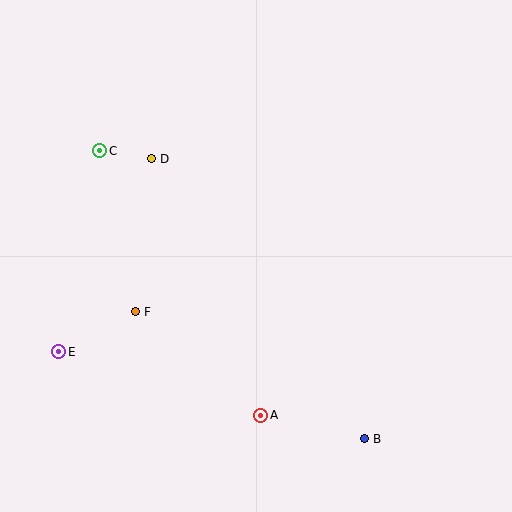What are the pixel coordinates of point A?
Point A is at (261, 415).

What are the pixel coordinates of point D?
Point D is at (151, 159).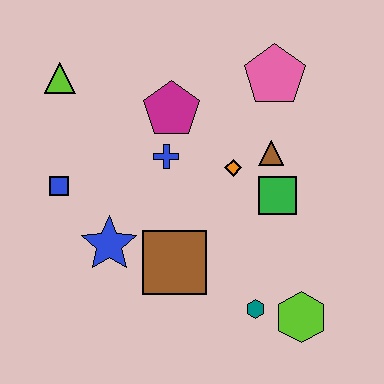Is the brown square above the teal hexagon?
Yes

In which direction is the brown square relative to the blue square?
The brown square is to the right of the blue square.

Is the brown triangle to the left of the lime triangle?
No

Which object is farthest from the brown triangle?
The lime triangle is farthest from the brown triangle.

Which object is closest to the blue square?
The blue star is closest to the blue square.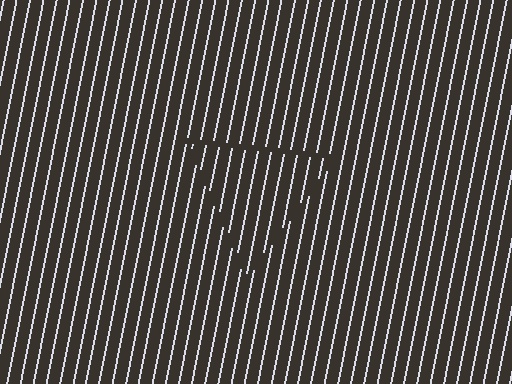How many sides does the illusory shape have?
3 sides — the line-ends trace a triangle.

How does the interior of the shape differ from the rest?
The interior of the shape contains the same grating, shifted by half a period — the contour is defined by the phase discontinuity where line-ends from the inner and outer gratings abut.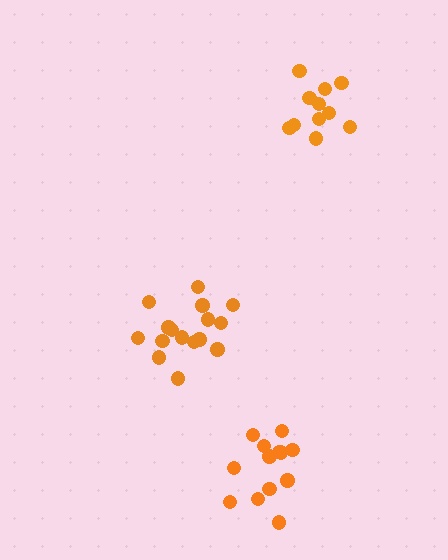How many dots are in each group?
Group 1: 16 dots, Group 2: 13 dots, Group 3: 11 dots (40 total).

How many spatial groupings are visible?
There are 3 spatial groupings.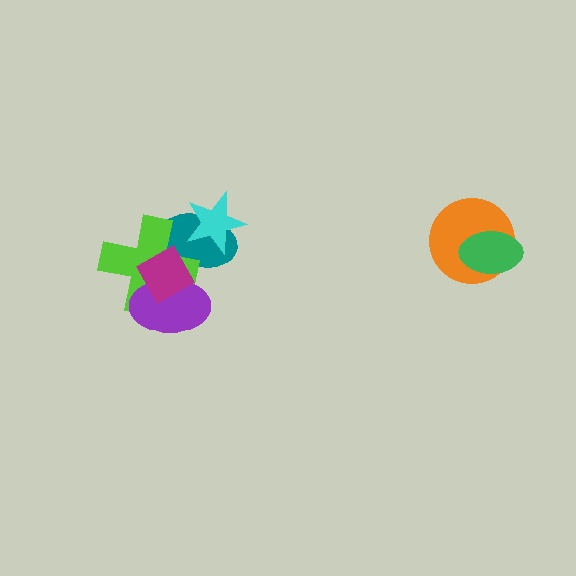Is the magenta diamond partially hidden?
No, no other shape covers it.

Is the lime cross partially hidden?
Yes, it is partially covered by another shape.